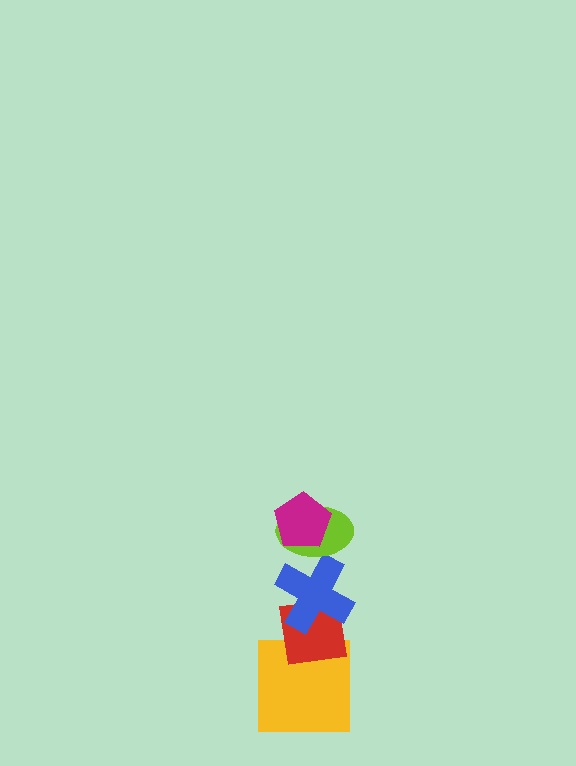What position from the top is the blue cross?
The blue cross is 3rd from the top.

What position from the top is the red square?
The red square is 4th from the top.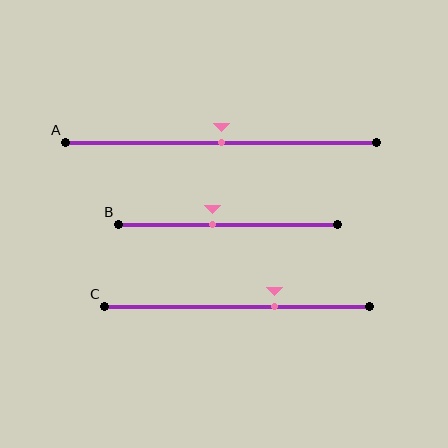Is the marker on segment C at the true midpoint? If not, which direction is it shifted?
No, the marker on segment C is shifted to the right by about 14% of the segment length.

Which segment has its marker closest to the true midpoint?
Segment A has its marker closest to the true midpoint.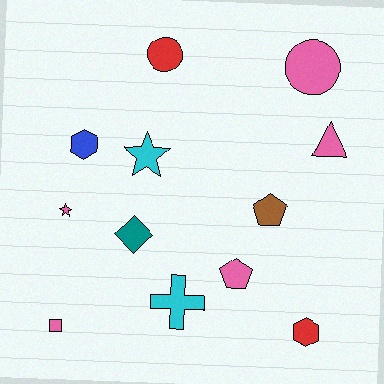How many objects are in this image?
There are 12 objects.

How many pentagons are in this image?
There are 2 pentagons.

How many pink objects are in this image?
There are 5 pink objects.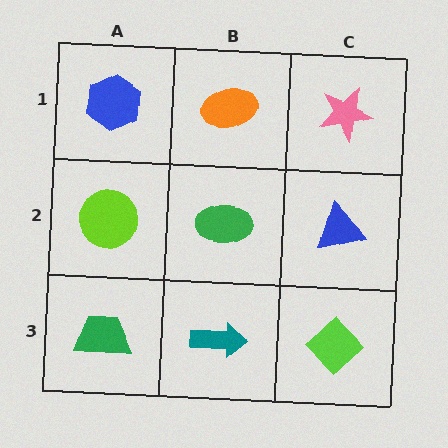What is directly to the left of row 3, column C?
A teal arrow.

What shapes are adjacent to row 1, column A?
A lime circle (row 2, column A), an orange ellipse (row 1, column B).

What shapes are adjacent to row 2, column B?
An orange ellipse (row 1, column B), a teal arrow (row 3, column B), a lime circle (row 2, column A), a blue triangle (row 2, column C).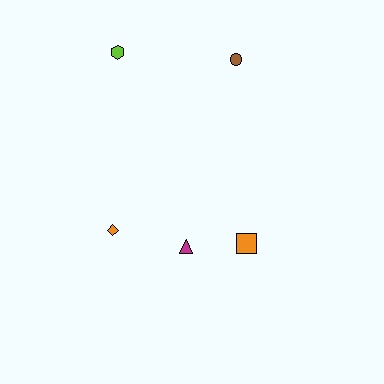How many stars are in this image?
There are no stars.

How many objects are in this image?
There are 5 objects.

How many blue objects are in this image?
There are no blue objects.